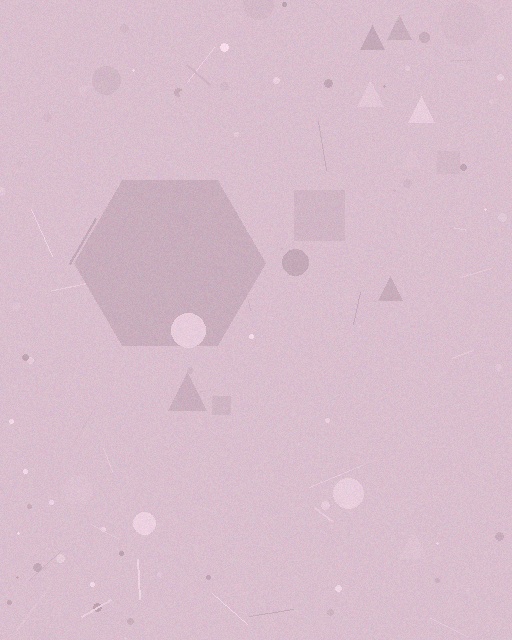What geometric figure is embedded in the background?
A hexagon is embedded in the background.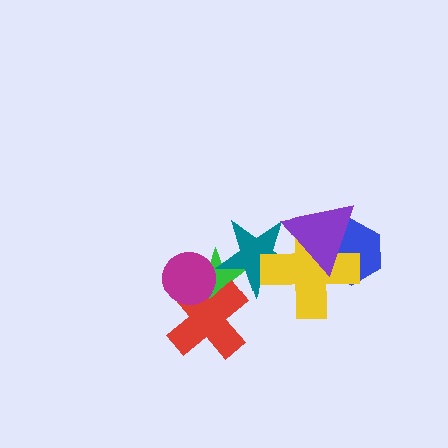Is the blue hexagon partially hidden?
Yes, it is partially covered by another shape.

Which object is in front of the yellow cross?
The purple triangle is in front of the yellow cross.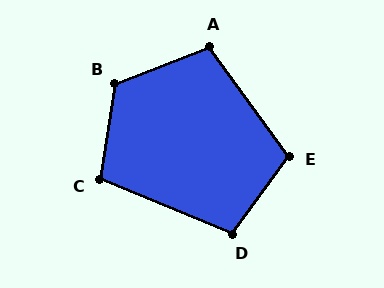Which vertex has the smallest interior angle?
C, at approximately 104 degrees.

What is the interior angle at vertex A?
Approximately 105 degrees (obtuse).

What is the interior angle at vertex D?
Approximately 104 degrees (obtuse).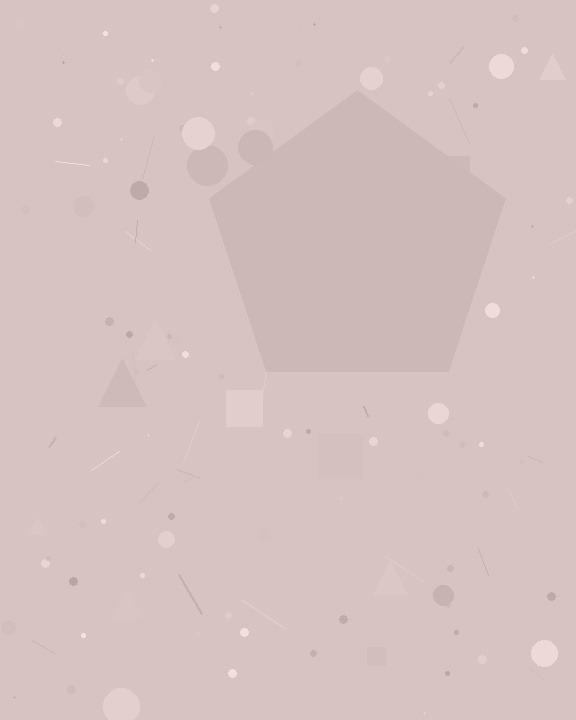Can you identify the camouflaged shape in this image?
The camouflaged shape is a pentagon.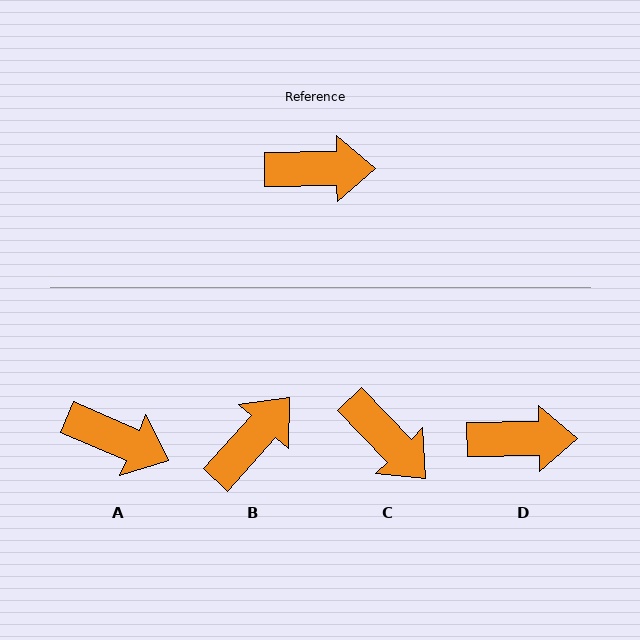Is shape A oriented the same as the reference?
No, it is off by about 24 degrees.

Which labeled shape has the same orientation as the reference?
D.